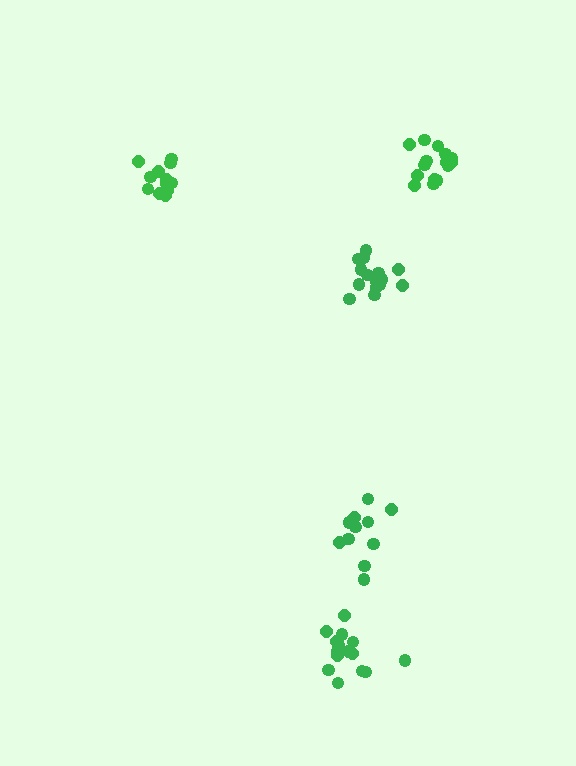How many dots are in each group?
Group 1: 15 dots, Group 2: 15 dots, Group 3: 12 dots, Group 4: 15 dots, Group 5: 11 dots (68 total).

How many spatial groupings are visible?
There are 5 spatial groupings.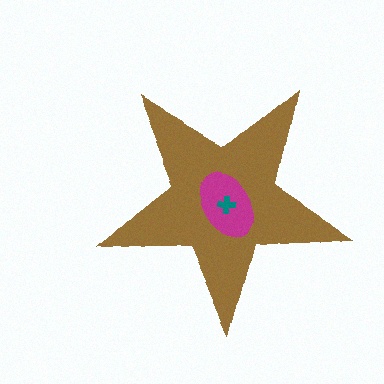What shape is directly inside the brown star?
The magenta ellipse.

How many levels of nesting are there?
3.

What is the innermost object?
The teal cross.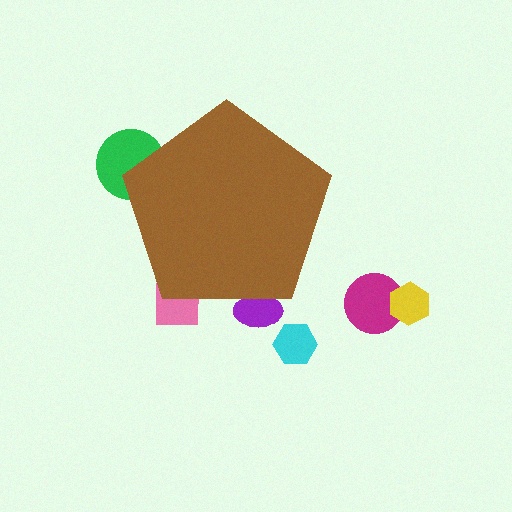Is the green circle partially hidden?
Yes, the green circle is partially hidden behind the brown pentagon.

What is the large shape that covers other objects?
A brown pentagon.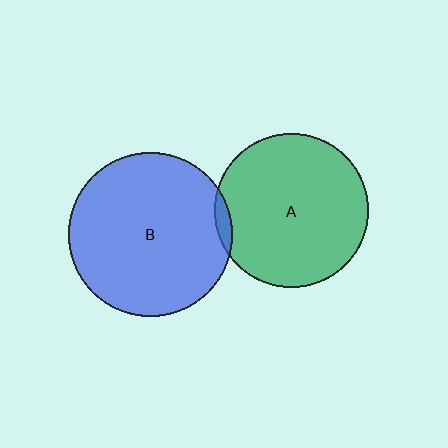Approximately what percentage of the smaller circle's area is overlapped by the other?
Approximately 5%.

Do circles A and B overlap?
Yes.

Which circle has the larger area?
Circle B (blue).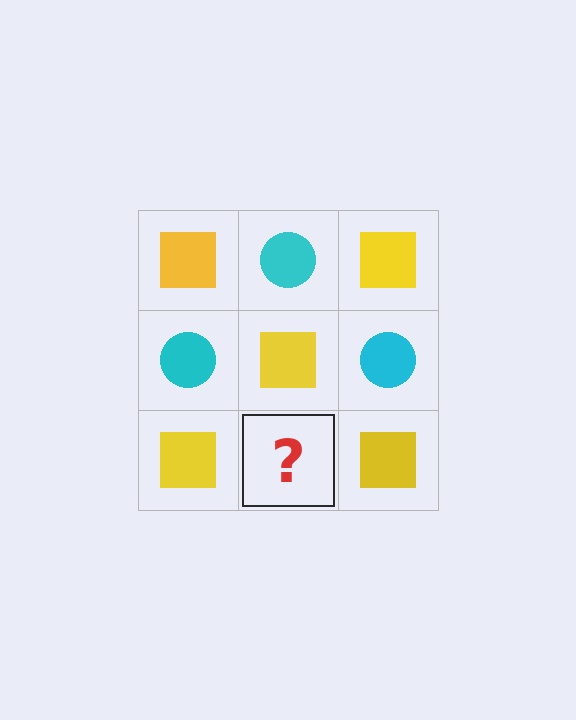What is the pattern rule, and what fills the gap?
The rule is that it alternates yellow square and cyan circle in a checkerboard pattern. The gap should be filled with a cyan circle.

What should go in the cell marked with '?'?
The missing cell should contain a cyan circle.